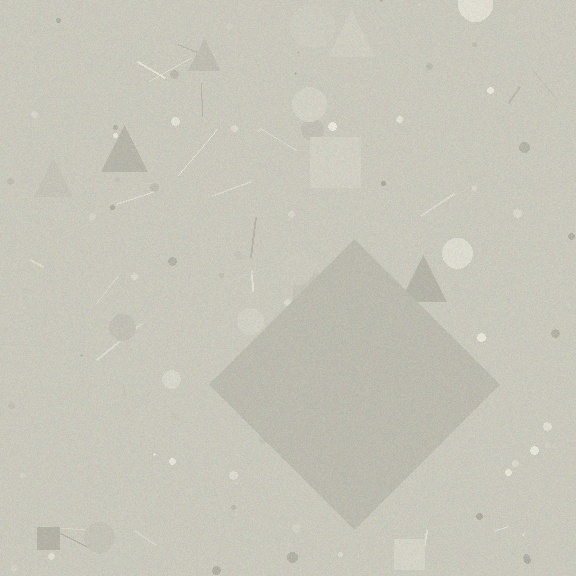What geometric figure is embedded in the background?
A diamond is embedded in the background.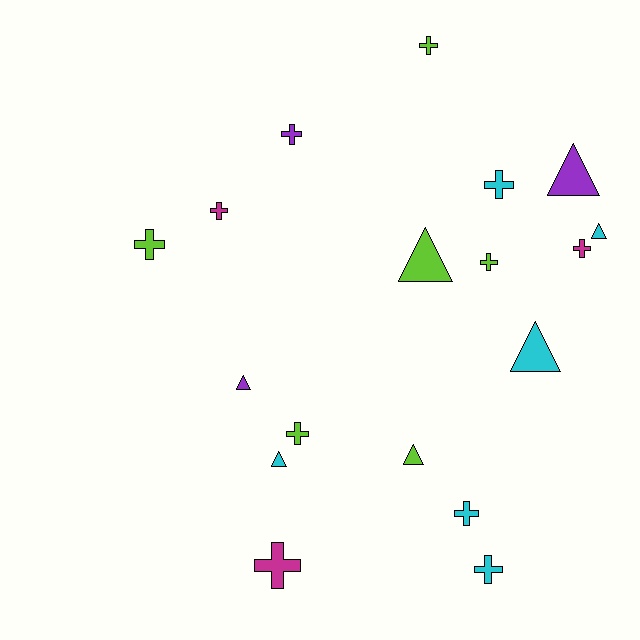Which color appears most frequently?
Lime, with 6 objects.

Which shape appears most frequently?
Cross, with 11 objects.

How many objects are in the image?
There are 18 objects.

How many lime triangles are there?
There are 2 lime triangles.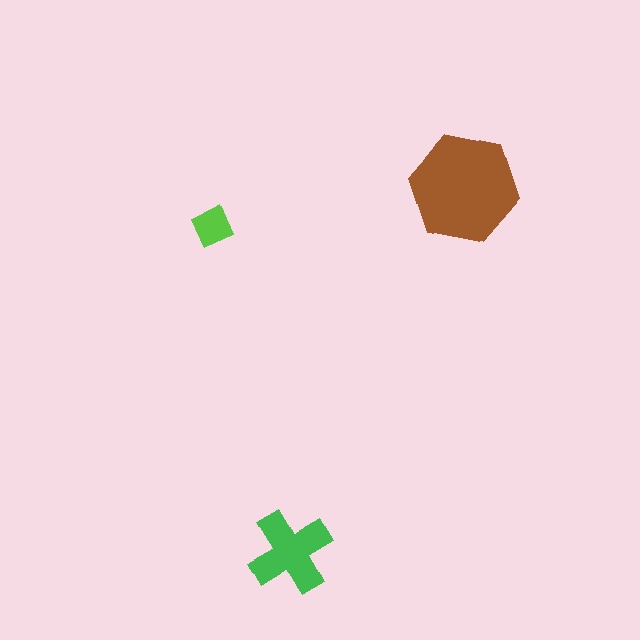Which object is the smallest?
The lime diamond.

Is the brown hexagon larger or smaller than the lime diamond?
Larger.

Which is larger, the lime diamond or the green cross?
The green cross.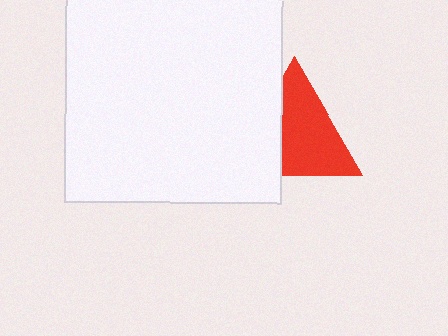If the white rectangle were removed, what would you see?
You would see the complete red triangle.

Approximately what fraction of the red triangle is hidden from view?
Roughly 34% of the red triangle is hidden behind the white rectangle.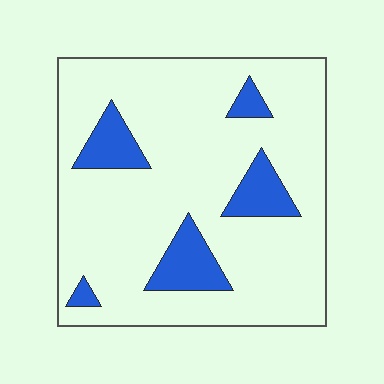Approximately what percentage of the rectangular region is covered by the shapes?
Approximately 15%.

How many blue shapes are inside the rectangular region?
5.